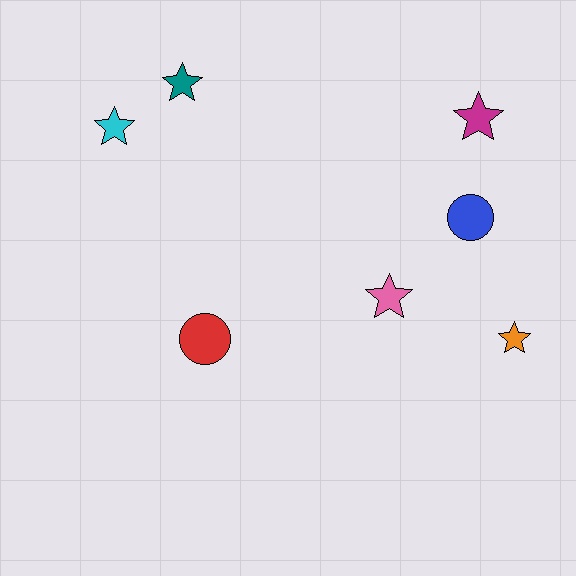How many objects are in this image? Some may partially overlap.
There are 7 objects.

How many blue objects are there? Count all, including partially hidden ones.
There is 1 blue object.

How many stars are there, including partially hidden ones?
There are 5 stars.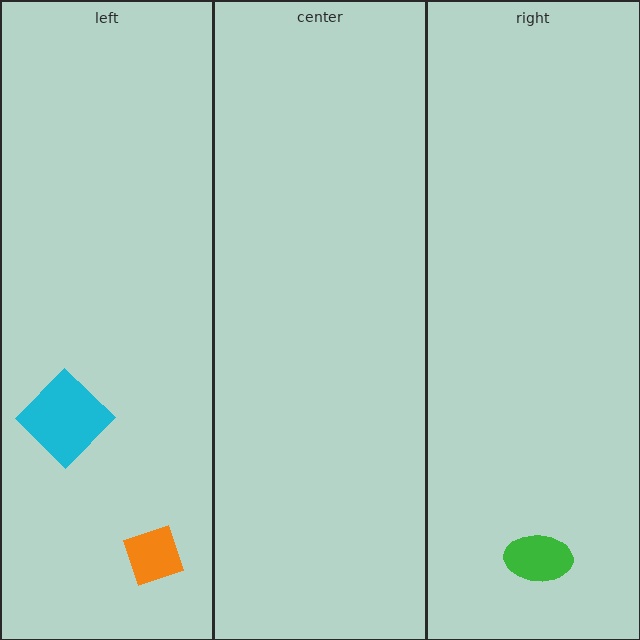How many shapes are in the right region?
1.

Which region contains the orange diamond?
The left region.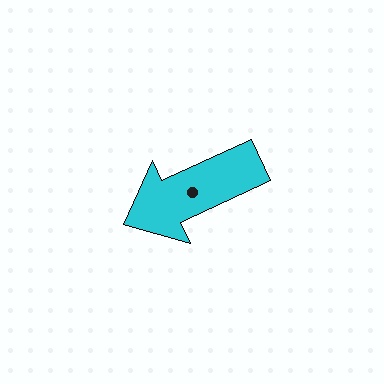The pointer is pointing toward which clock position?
Roughly 8 o'clock.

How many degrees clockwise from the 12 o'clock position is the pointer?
Approximately 245 degrees.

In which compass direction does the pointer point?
Southwest.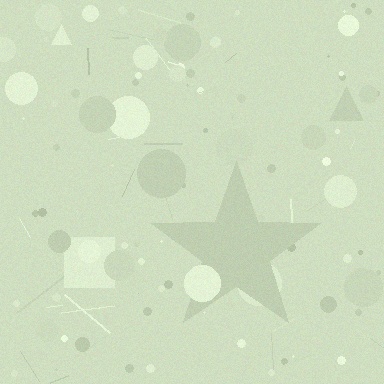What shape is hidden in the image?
A star is hidden in the image.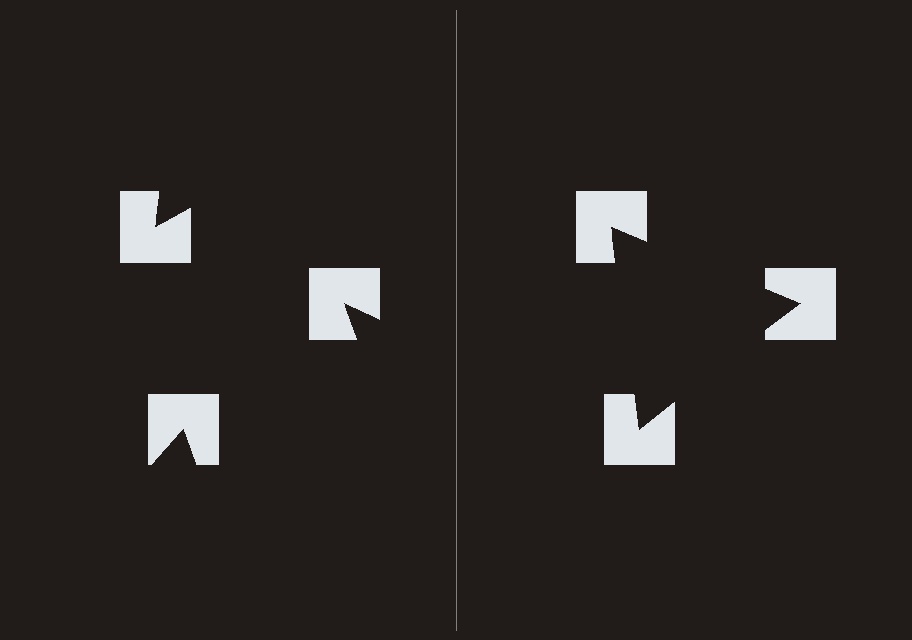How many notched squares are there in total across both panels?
6 — 3 on each side.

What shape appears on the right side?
An illusory triangle.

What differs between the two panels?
The notched squares are positioned identically on both sides; only the wedge orientations differ. On the right they align to a triangle; on the left they are misaligned.